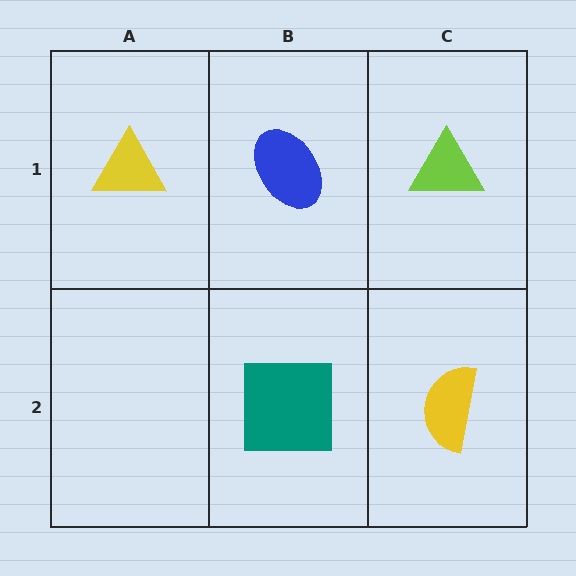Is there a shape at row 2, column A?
No, that cell is empty.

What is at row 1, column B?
A blue ellipse.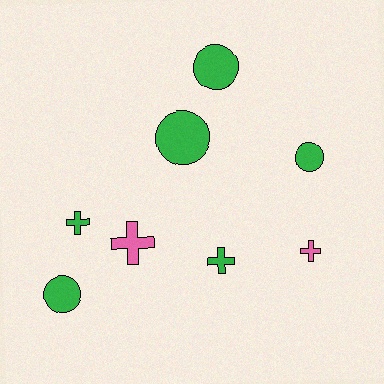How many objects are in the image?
There are 8 objects.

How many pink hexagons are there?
There are no pink hexagons.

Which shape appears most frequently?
Cross, with 4 objects.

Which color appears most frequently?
Green, with 6 objects.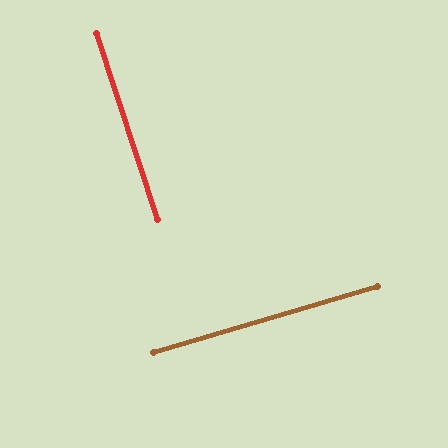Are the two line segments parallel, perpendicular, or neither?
Perpendicular — they meet at approximately 89°.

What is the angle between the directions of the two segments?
Approximately 89 degrees.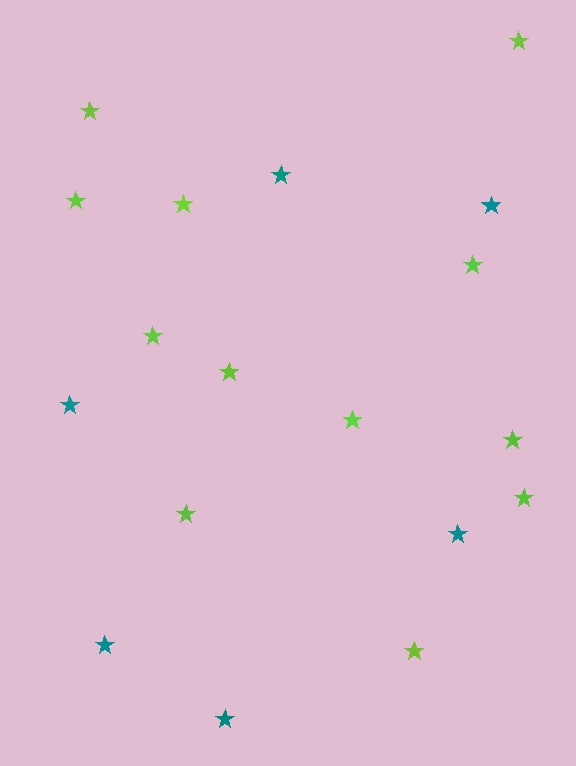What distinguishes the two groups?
There are 2 groups: one group of lime stars (12) and one group of teal stars (6).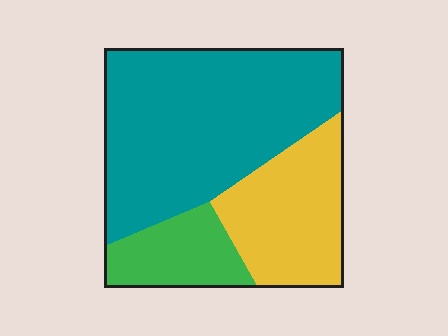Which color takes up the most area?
Teal, at roughly 55%.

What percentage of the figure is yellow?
Yellow takes up about one quarter (1/4) of the figure.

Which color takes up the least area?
Green, at roughly 15%.